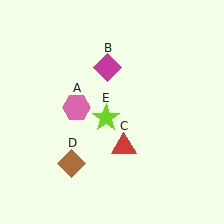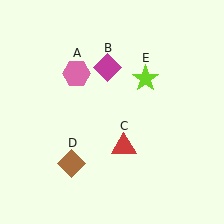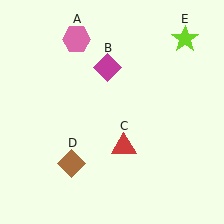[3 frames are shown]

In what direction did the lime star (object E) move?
The lime star (object E) moved up and to the right.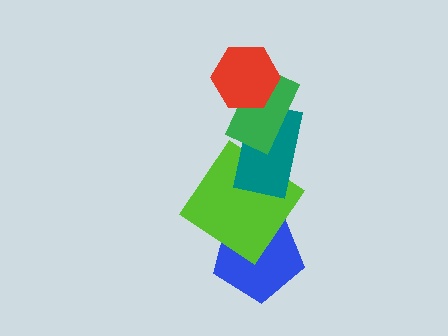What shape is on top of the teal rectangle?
The green rectangle is on top of the teal rectangle.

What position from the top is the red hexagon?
The red hexagon is 1st from the top.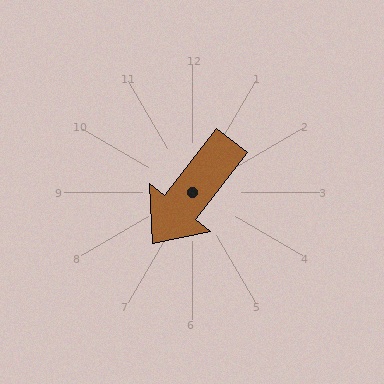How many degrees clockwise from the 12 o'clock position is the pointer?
Approximately 218 degrees.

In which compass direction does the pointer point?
Southwest.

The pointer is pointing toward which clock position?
Roughly 7 o'clock.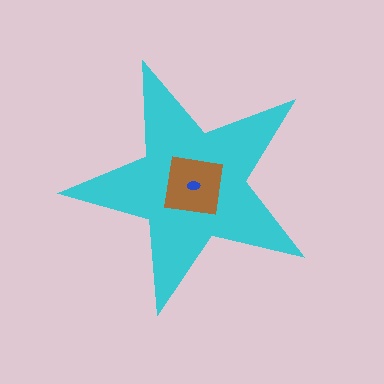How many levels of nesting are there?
3.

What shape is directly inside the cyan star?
The brown square.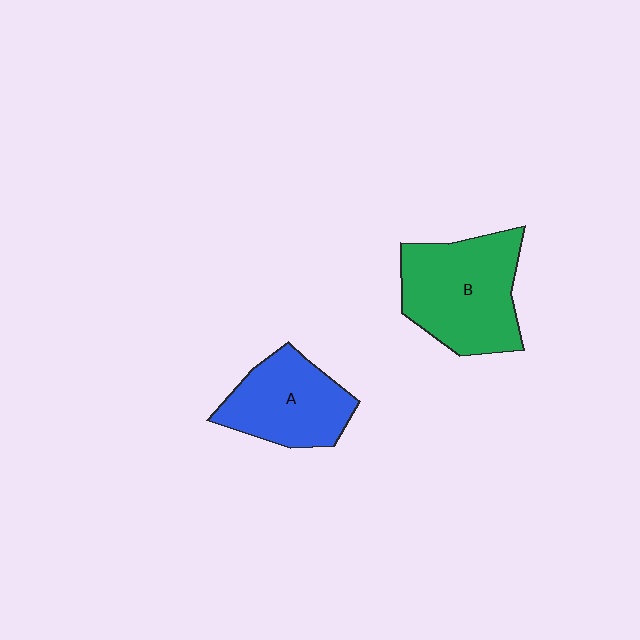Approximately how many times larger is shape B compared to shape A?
Approximately 1.3 times.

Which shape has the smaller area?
Shape A (blue).